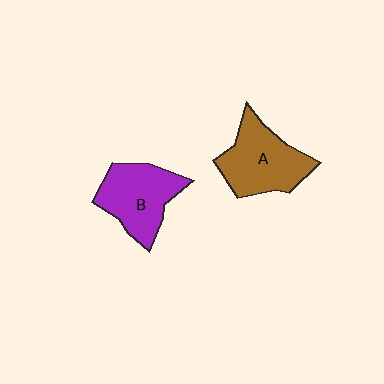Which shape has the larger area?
Shape A (brown).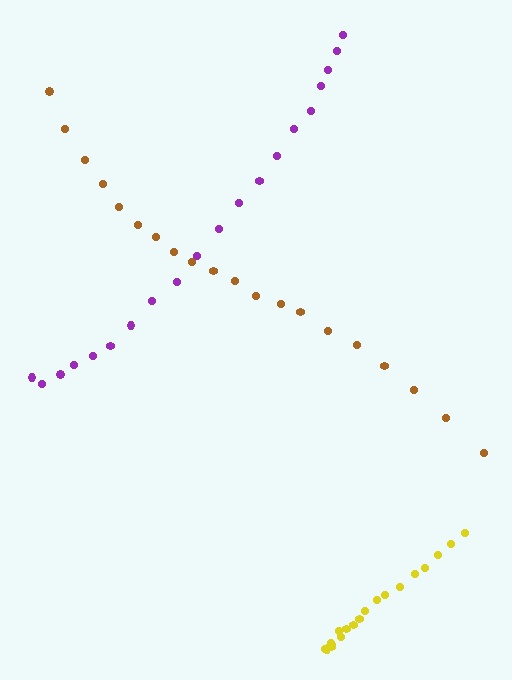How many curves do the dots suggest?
There are 3 distinct paths.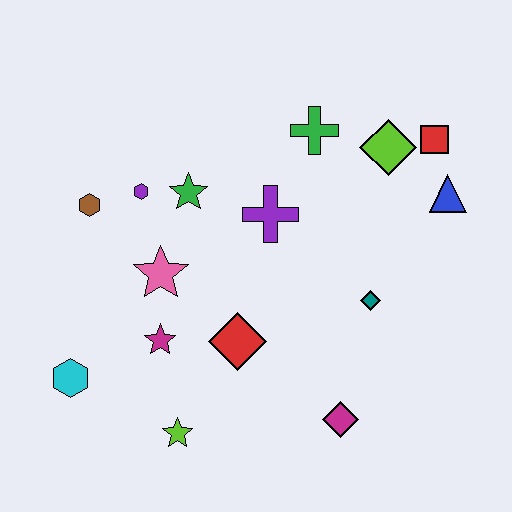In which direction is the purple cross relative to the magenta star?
The purple cross is above the magenta star.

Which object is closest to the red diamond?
The magenta star is closest to the red diamond.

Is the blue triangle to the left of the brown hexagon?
No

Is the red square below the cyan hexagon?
No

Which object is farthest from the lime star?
The red square is farthest from the lime star.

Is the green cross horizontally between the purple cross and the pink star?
No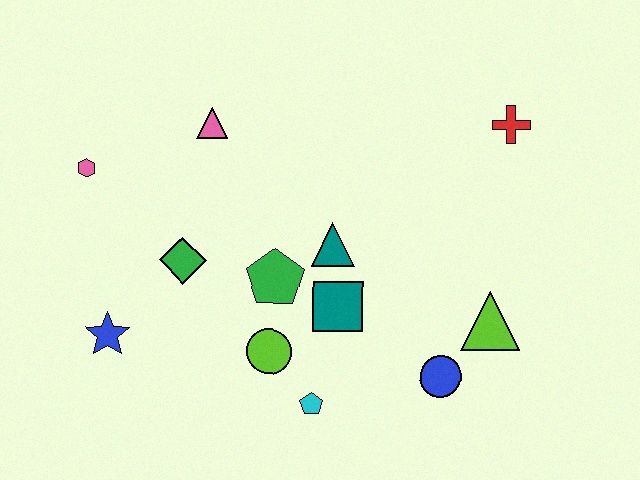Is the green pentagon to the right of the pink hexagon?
Yes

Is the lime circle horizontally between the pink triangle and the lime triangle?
Yes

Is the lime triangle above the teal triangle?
No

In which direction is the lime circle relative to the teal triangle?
The lime circle is below the teal triangle.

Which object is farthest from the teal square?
The pink hexagon is farthest from the teal square.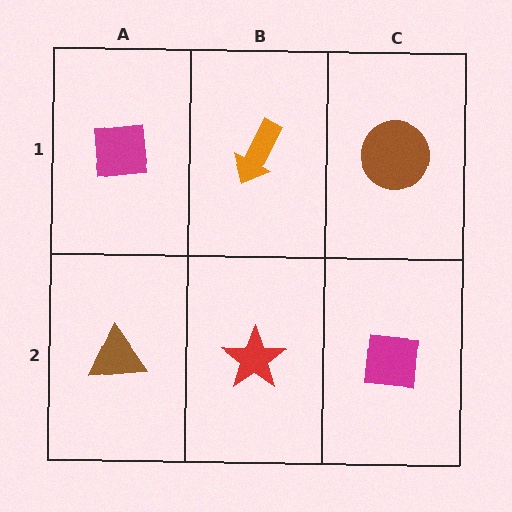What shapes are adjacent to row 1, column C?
A magenta square (row 2, column C), an orange arrow (row 1, column B).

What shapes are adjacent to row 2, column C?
A brown circle (row 1, column C), a red star (row 2, column B).